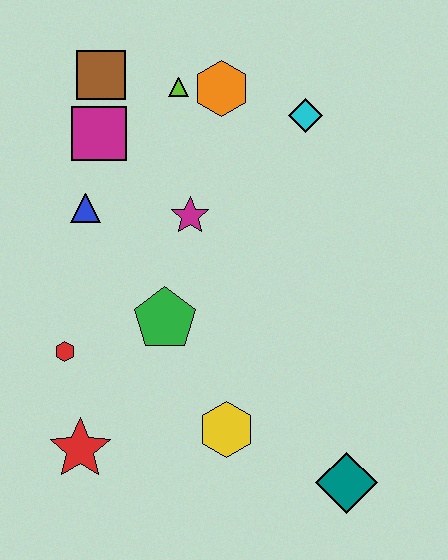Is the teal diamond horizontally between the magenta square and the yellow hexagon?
No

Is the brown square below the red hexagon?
No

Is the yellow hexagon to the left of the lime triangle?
No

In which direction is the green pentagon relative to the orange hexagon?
The green pentagon is below the orange hexagon.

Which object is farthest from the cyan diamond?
The red star is farthest from the cyan diamond.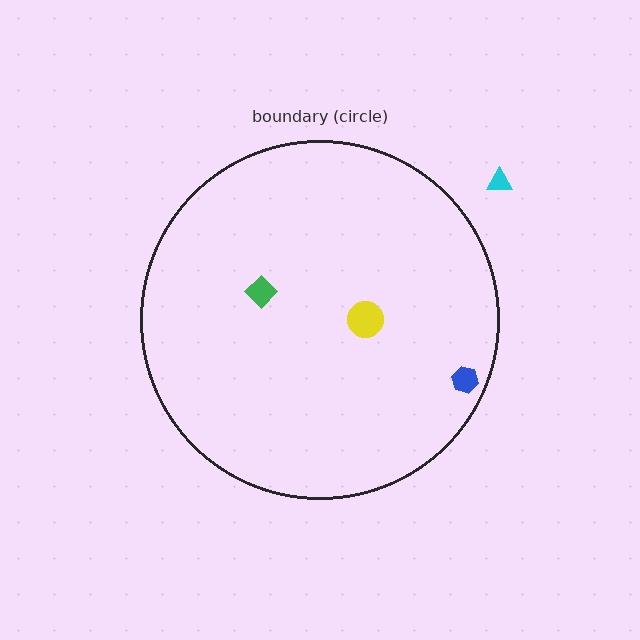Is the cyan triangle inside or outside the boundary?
Outside.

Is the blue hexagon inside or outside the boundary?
Inside.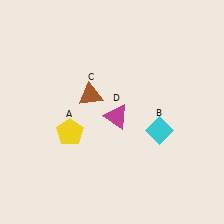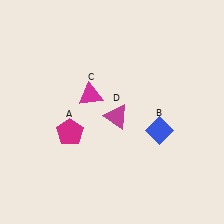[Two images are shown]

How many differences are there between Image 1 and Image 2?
There are 3 differences between the two images.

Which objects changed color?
A changed from yellow to magenta. B changed from cyan to blue. C changed from brown to magenta.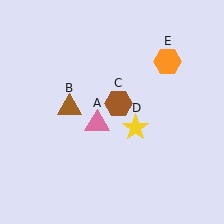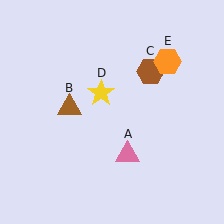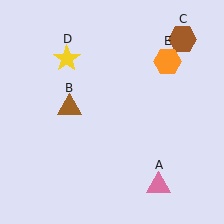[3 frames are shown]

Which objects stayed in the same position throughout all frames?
Brown triangle (object B) and orange hexagon (object E) remained stationary.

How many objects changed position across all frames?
3 objects changed position: pink triangle (object A), brown hexagon (object C), yellow star (object D).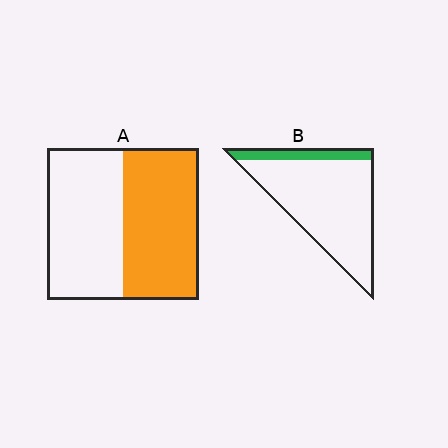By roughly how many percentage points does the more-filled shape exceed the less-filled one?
By roughly 35 percentage points (A over B).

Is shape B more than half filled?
No.